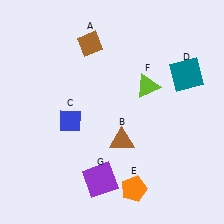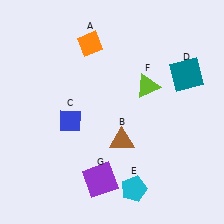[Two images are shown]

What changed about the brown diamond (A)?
In Image 1, A is brown. In Image 2, it changed to orange.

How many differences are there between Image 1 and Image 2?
There are 2 differences between the two images.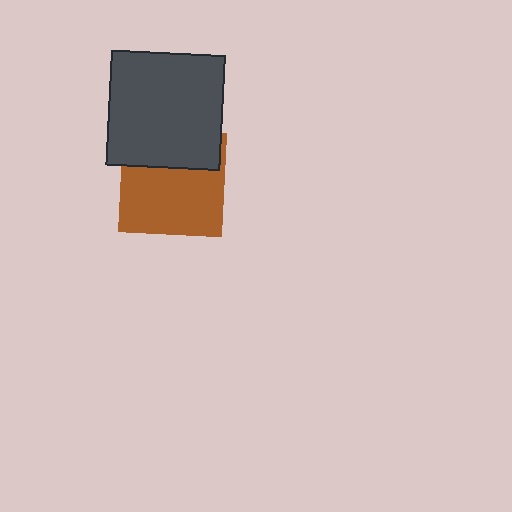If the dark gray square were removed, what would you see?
You would see the complete brown square.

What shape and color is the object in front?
The object in front is a dark gray square.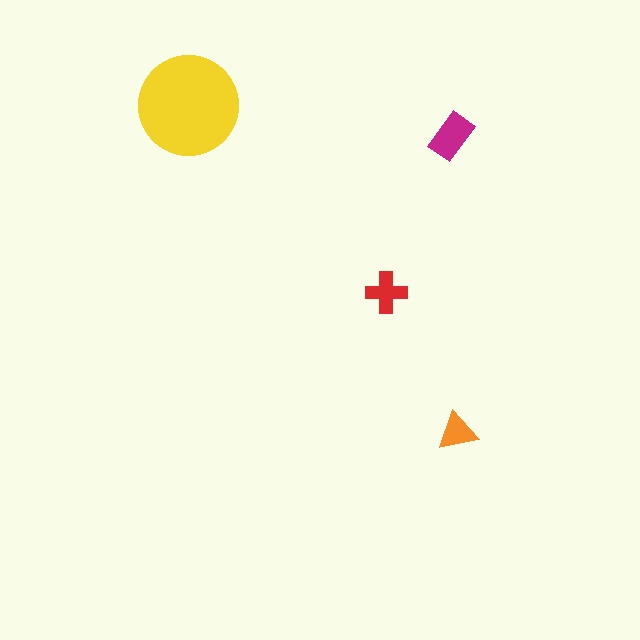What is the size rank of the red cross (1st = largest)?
3rd.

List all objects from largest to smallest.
The yellow circle, the magenta rectangle, the red cross, the orange triangle.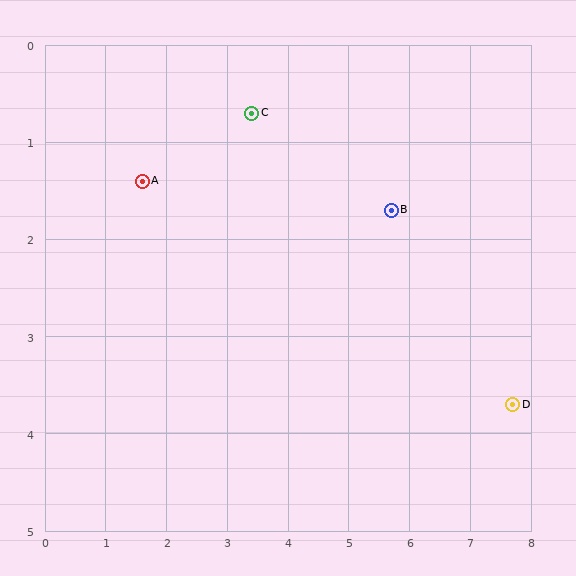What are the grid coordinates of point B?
Point B is at approximately (5.7, 1.7).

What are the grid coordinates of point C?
Point C is at approximately (3.4, 0.7).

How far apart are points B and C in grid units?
Points B and C are about 2.5 grid units apart.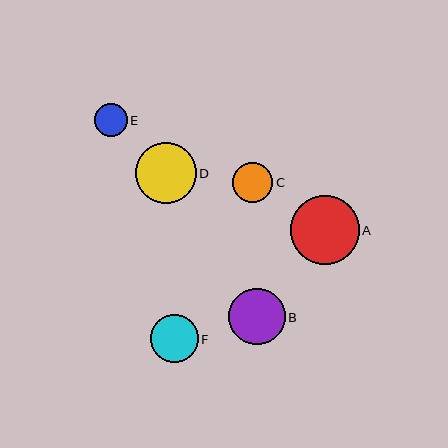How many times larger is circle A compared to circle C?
Circle A is approximately 1.7 times the size of circle C.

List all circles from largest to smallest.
From largest to smallest: A, D, B, F, C, E.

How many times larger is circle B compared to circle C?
Circle B is approximately 1.4 times the size of circle C.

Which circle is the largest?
Circle A is the largest with a size of approximately 69 pixels.